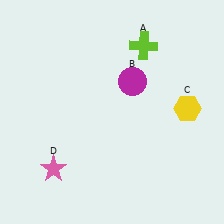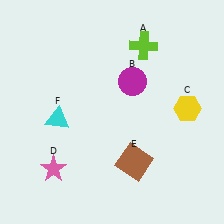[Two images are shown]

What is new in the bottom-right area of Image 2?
A brown square (E) was added in the bottom-right area of Image 2.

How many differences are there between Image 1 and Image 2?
There are 2 differences between the two images.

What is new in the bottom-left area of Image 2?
A cyan triangle (F) was added in the bottom-left area of Image 2.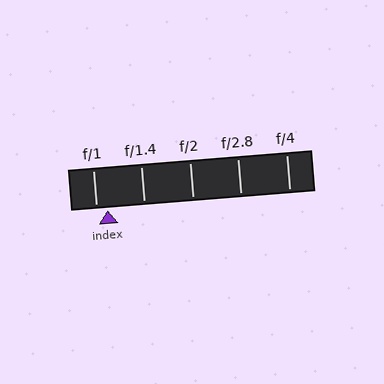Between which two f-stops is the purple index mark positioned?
The index mark is between f/1 and f/1.4.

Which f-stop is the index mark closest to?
The index mark is closest to f/1.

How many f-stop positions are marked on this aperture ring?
There are 5 f-stop positions marked.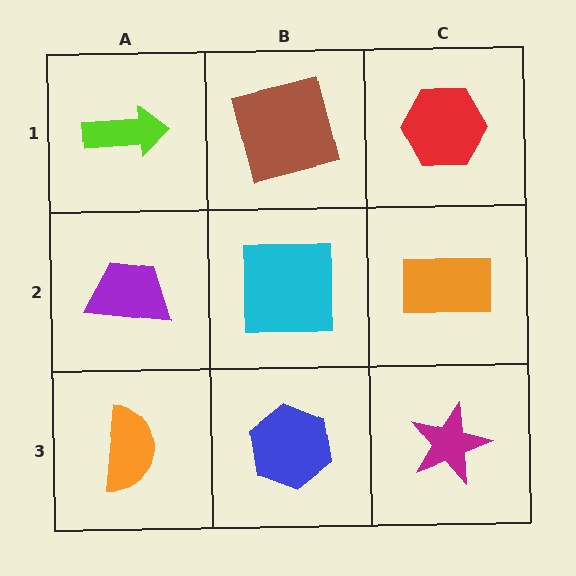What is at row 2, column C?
An orange rectangle.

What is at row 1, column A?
A lime arrow.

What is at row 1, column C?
A red hexagon.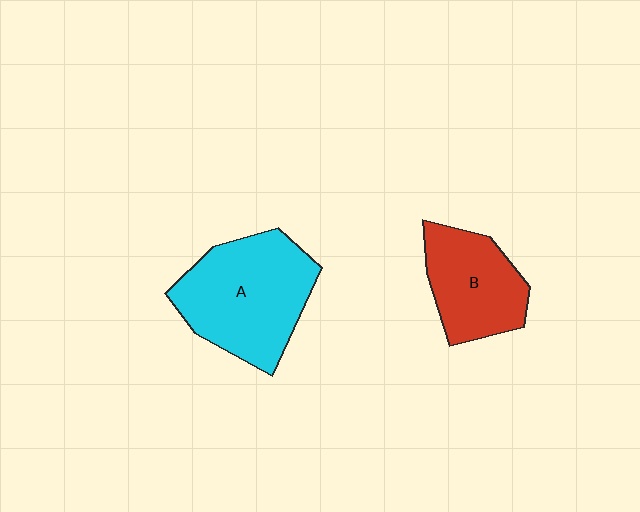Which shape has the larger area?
Shape A (cyan).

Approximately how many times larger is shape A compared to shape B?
Approximately 1.5 times.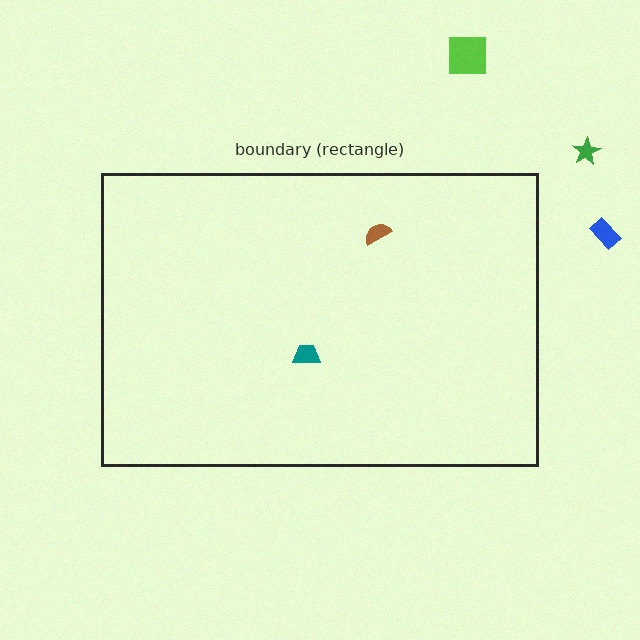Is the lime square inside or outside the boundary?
Outside.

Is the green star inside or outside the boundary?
Outside.